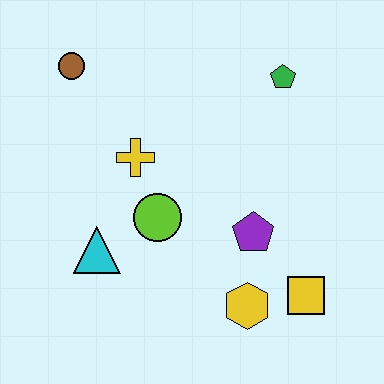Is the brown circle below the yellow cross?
No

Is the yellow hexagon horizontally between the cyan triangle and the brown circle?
No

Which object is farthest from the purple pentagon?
The brown circle is farthest from the purple pentagon.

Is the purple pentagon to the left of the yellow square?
Yes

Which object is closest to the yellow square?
The yellow hexagon is closest to the yellow square.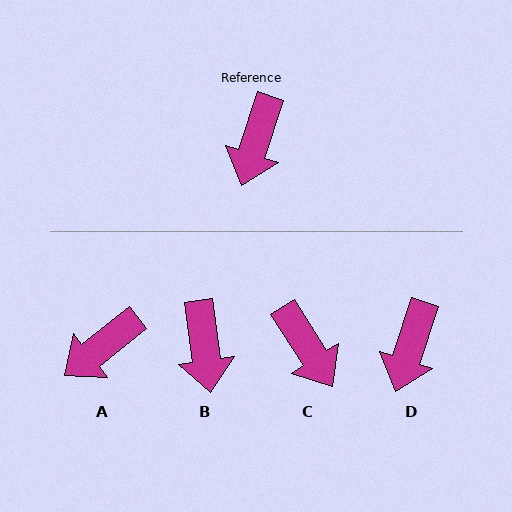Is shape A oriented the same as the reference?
No, it is off by about 33 degrees.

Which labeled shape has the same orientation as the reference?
D.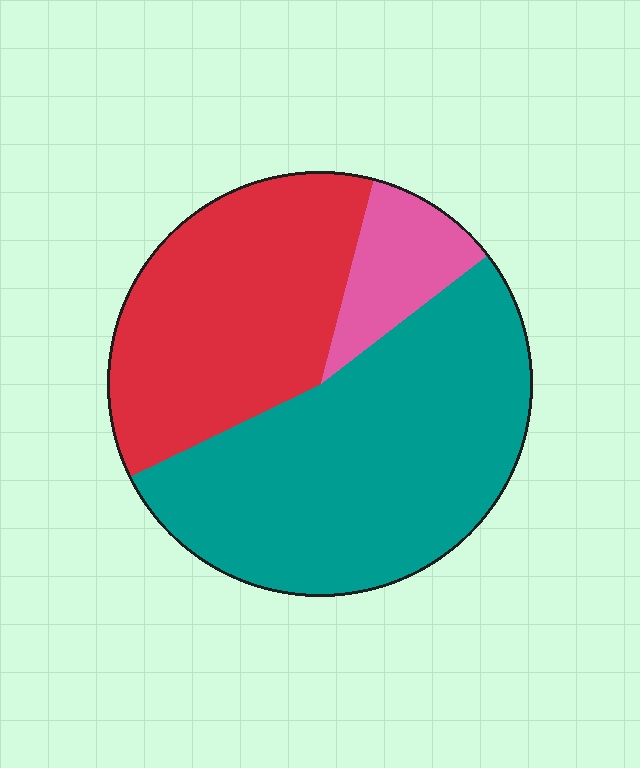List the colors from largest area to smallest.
From largest to smallest: teal, red, pink.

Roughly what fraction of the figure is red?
Red takes up between a third and a half of the figure.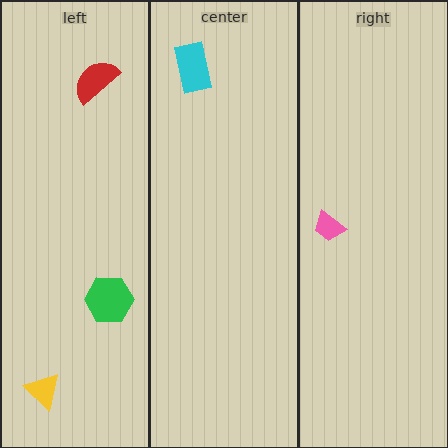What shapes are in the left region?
The red semicircle, the yellow triangle, the green hexagon.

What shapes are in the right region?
The pink trapezoid.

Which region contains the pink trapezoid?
The right region.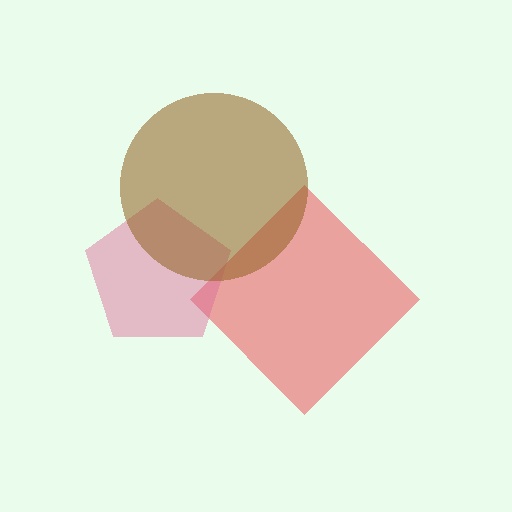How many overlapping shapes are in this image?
There are 3 overlapping shapes in the image.